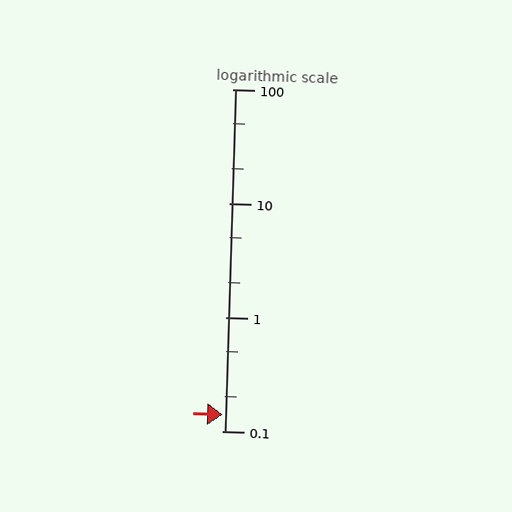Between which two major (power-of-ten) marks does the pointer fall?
The pointer is between 0.1 and 1.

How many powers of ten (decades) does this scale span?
The scale spans 3 decades, from 0.1 to 100.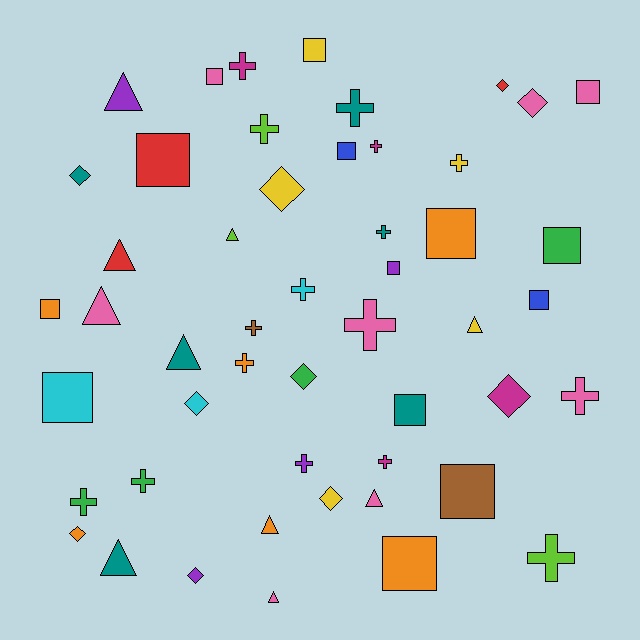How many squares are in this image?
There are 14 squares.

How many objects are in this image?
There are 50 objects.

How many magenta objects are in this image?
There are 4 magenta objects.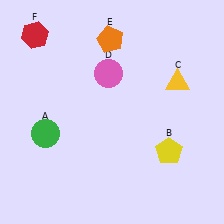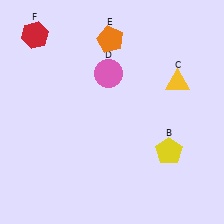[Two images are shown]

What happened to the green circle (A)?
The green circle (A) was removed in Image 2. It was in the bottom-left area of Image 1.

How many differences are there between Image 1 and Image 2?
There is 1 difference between the two images.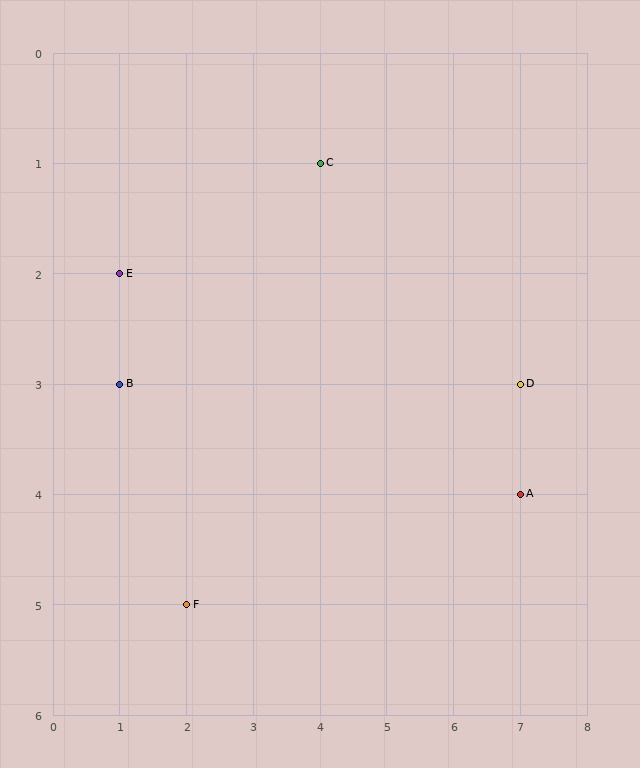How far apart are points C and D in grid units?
Points C and D are 3 columns and 2 rows apart (about 3.6 grid units diagonally).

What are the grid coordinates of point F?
Point F is at grid coordinates (2, 5).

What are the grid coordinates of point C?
Point C is at grid coordinates (4, 1).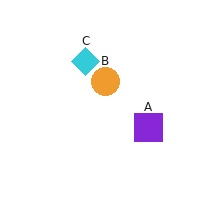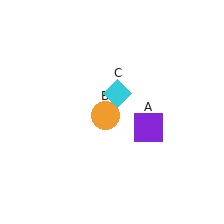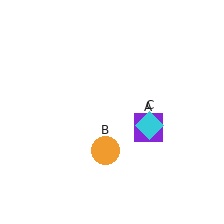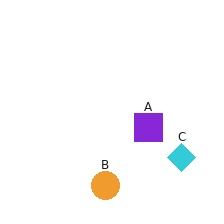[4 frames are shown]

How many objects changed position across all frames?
2 objects changed position: orange circle (object B), cyan diamond (object C).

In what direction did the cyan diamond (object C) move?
The cyan diamond (object C) moved down and to the right.